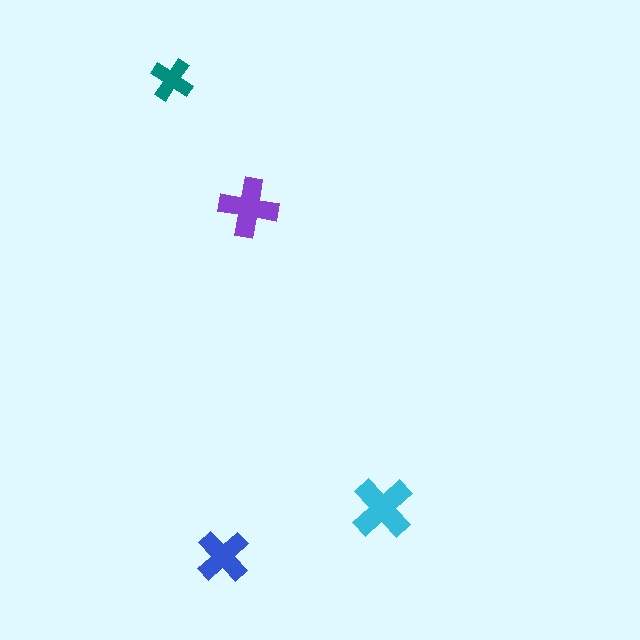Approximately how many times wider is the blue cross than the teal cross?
About 1.5 times wider.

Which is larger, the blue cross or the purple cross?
The purple one.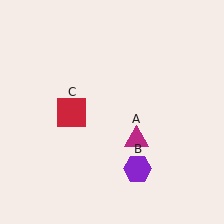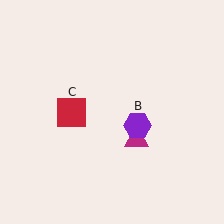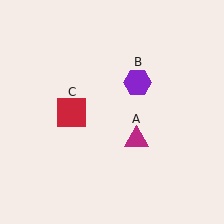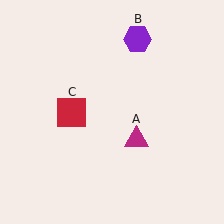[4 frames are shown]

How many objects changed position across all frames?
1 object changed position: purple hexagon (object B).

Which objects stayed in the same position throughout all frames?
Magenta triangle (object A) and red square (object C) remained stationary.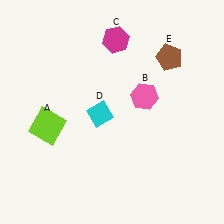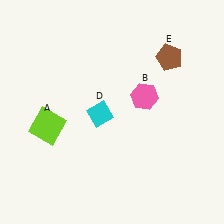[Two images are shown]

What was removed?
The magenta hexagon (C) was removed in Image 2.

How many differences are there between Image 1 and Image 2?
There is 1 difference between the two images.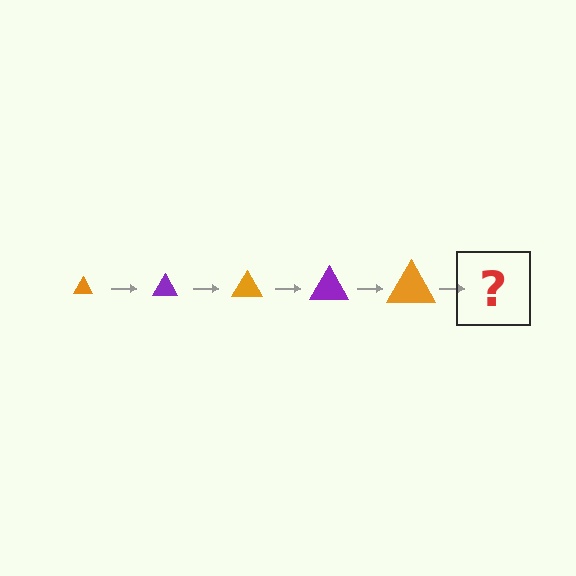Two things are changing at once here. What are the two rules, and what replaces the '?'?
The two rules are that the triangle grows larger each step and the color cycles through orange and purple. The '?' should be a purple triangle, larger than the previous one.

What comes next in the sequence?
The next element should be a purple triangle, larger than the previous one.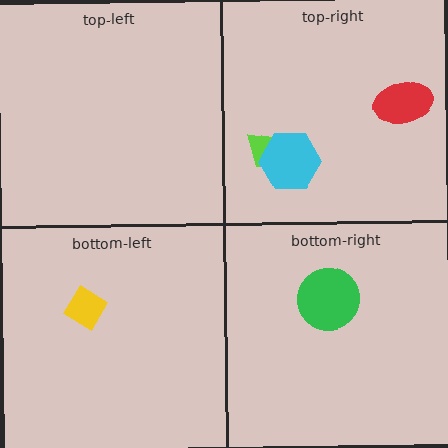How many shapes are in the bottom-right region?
1.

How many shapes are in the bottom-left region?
1.